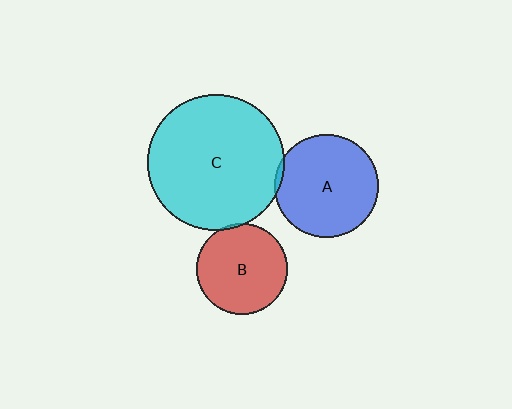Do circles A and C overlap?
Yes.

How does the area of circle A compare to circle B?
Approximately 1.3 times.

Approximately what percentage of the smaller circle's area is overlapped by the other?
Approximately 5%.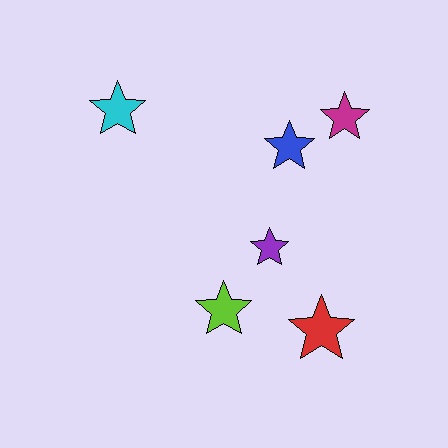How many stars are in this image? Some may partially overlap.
There are 6 stars.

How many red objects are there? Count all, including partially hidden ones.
There is 1 red object.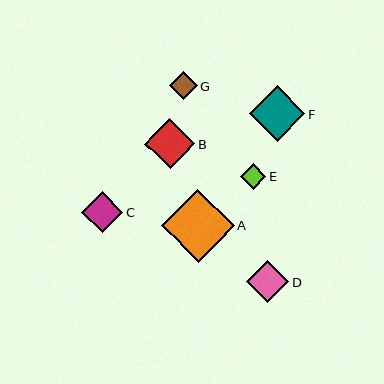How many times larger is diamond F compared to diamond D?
Diamond F is approximately 1.3 times the size of diamond D.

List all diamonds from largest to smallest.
From largest to smallest: A, F, B, D, C, G, E.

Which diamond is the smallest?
Diamond E is the smallest with a size of approximately 25 pixels.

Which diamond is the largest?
Diamond A is the largest with a size of approximately 73 pixels.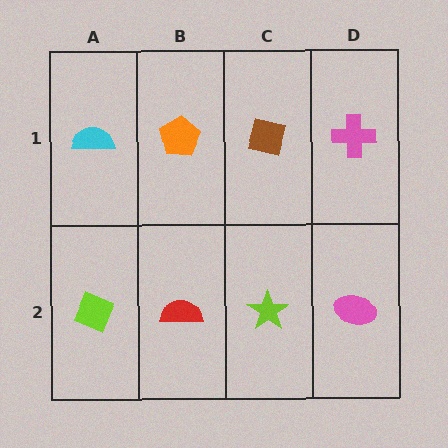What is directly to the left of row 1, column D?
A brown square.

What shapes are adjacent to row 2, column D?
A pink cross (row 1, column D), a lime star (row 2, column C).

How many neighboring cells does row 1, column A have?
2.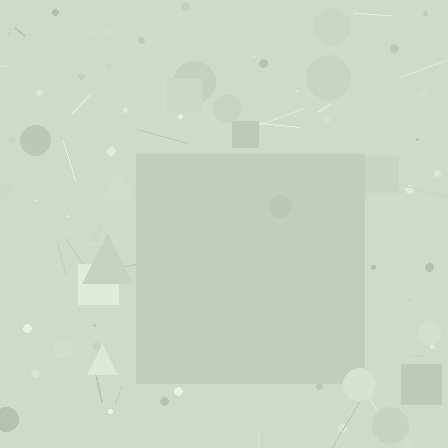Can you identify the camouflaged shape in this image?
The camouflaged shape is a square.